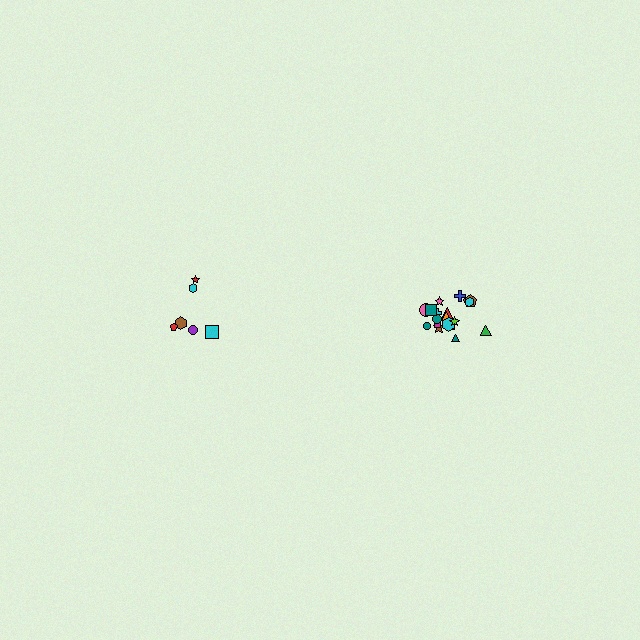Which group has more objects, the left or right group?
The right group.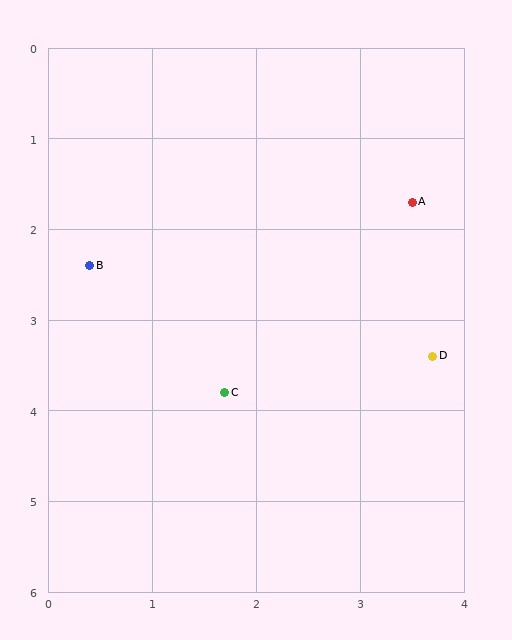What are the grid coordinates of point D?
Point D is at approximately (3.7, 3.4).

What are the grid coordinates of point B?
Point B is at approximately (0.4, 2.4).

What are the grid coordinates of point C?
Point C is at approximately (1.7, 3.8).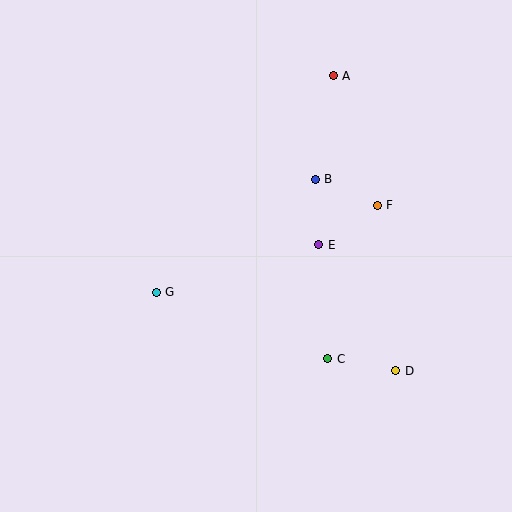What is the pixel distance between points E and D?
The distance between E and D is 148 pixels.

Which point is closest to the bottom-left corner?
Point G is closest to the bottom-left corner.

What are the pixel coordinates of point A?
Point A is at (333, 76).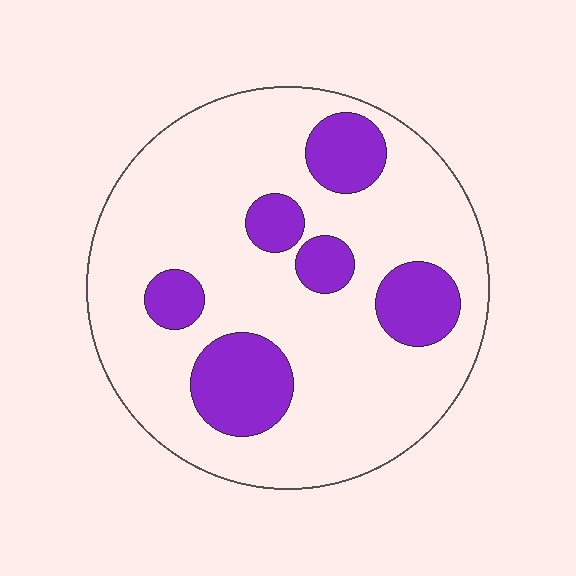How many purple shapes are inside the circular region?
6.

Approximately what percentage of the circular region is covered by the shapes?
Approximately 20%.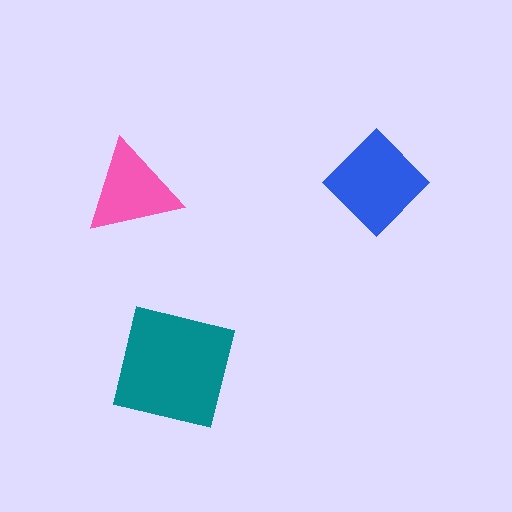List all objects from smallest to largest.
The pink triangle, the blue diamond, the teal square.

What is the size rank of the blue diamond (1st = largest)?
2nd.